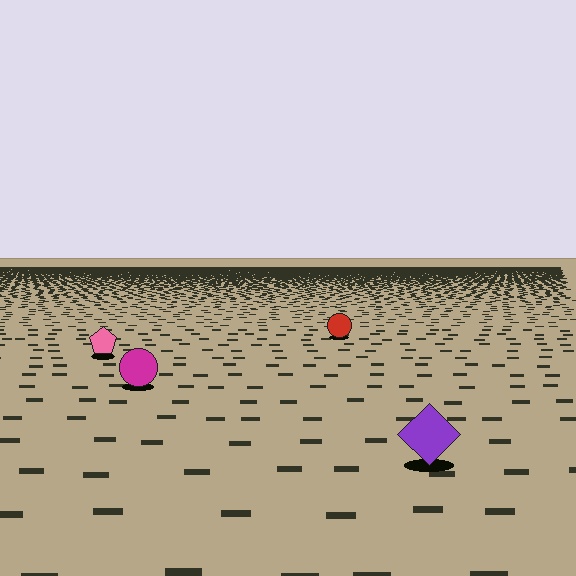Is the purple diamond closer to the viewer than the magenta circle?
Yes. The purple diamond is closer — you can tell from the texture gradient: the ground texture is coarser near it.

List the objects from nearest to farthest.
From nearest to farthest: the purple diamond, the magenta circle, the pink pentagon, the red circle.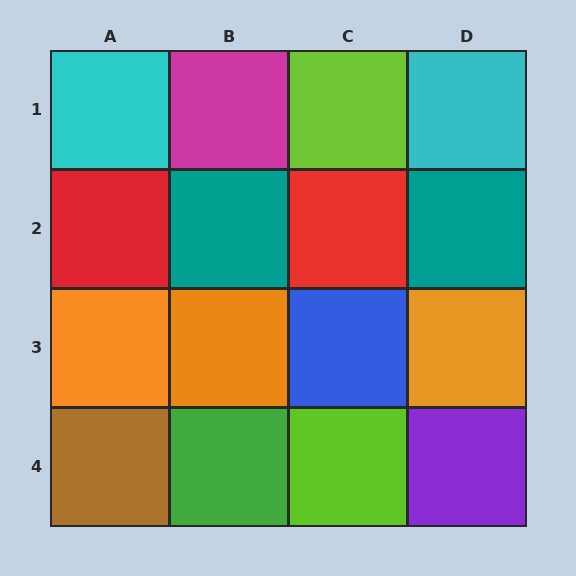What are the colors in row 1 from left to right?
Cyan, magenta, lime, cyan.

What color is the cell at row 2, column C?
Red.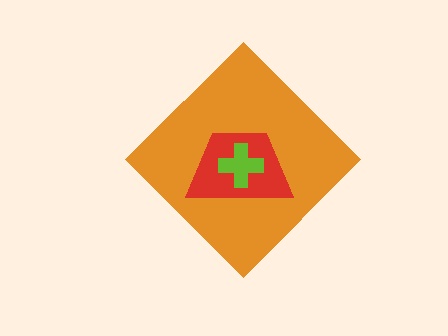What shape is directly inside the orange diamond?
The red trapezoid.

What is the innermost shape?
The lime cross.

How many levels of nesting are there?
3.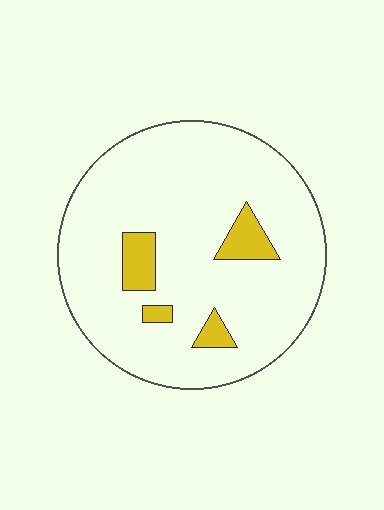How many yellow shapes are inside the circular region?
4.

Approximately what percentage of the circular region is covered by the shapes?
Approximately 10%.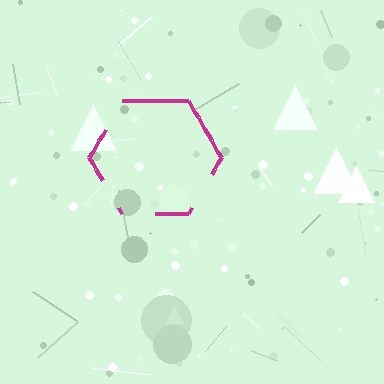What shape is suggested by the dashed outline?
The dashed outline suggests a hexagon.